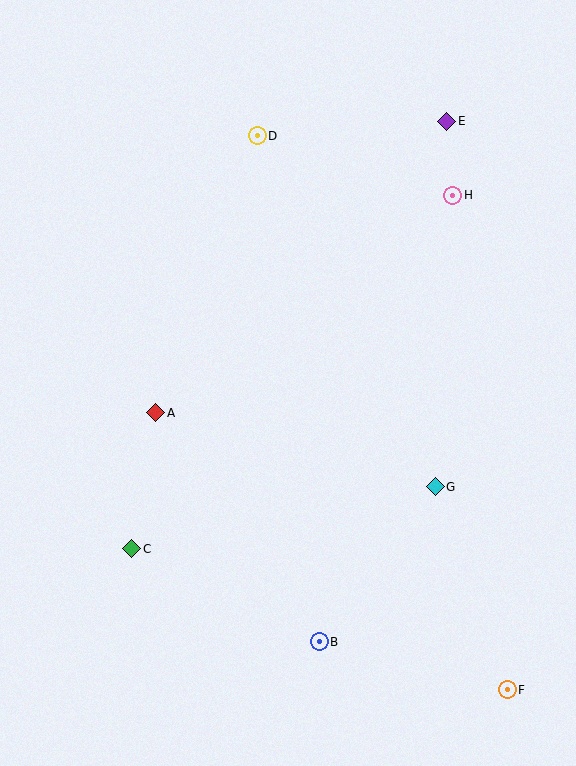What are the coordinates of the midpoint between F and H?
The midpoint between F and H is at (480, 443).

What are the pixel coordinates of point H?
Point H is at (453, 195).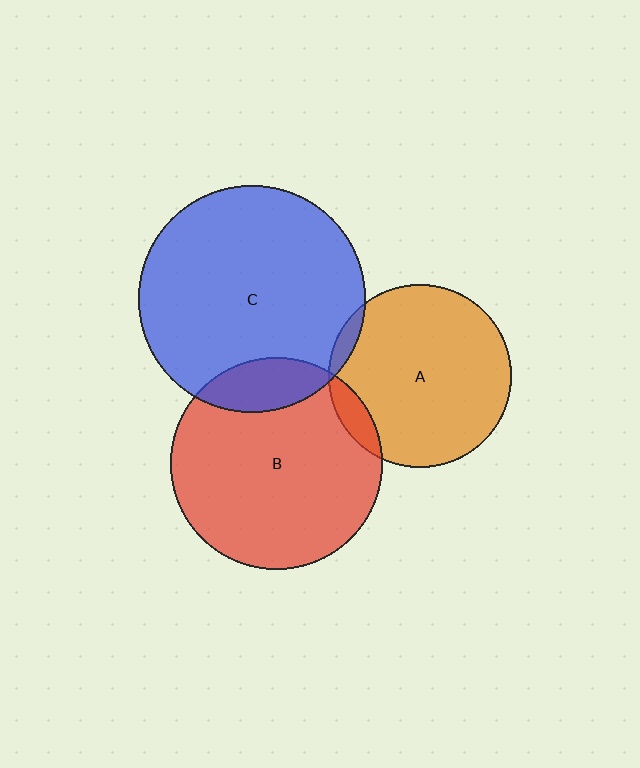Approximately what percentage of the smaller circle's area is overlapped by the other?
Approximately 15%.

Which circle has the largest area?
Circle C (blue).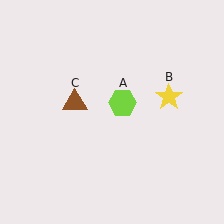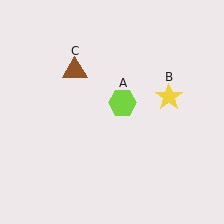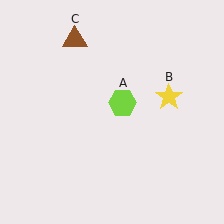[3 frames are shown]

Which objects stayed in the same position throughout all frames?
Lime hexagon (object A) and yellow star (object B) remained stationary.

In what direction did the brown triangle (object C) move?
The brown triangle (object C) moved up.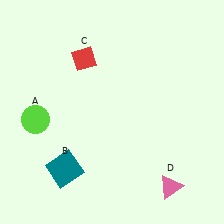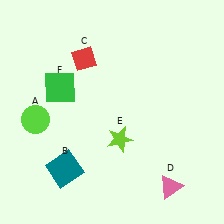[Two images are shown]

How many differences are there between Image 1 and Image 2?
There are 2 differences between the two images.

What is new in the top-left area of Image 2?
A green square (F) was added in the top-left area of Image 2.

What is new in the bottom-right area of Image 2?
A lime star (E) was added in the bottom-right area of Image 2.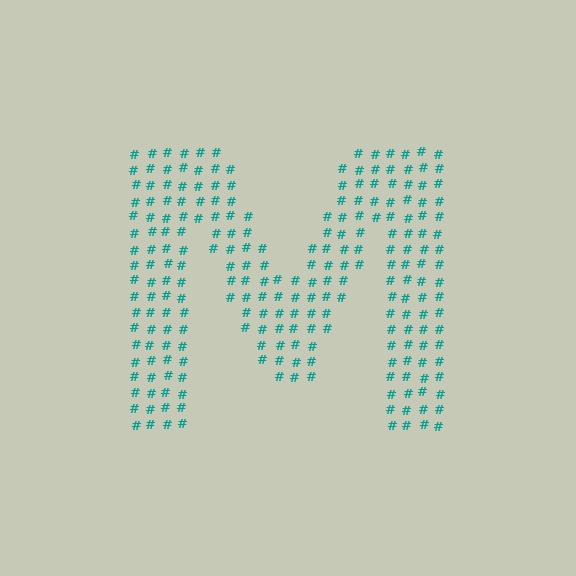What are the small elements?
The small elements are hash symbols.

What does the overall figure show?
The overall figure shows the letter M.